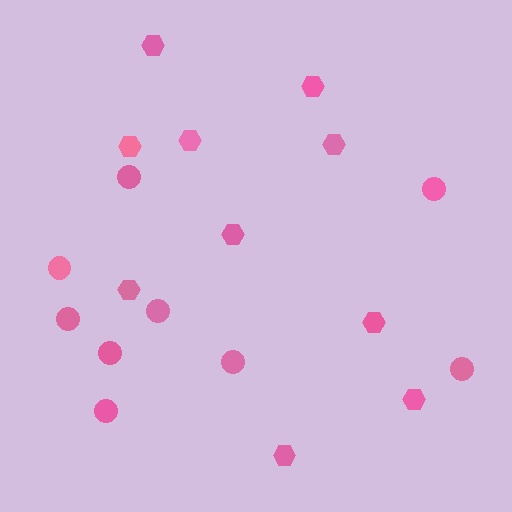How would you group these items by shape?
There are 2 groups: one group of circles (9) and one group of hexagons (10).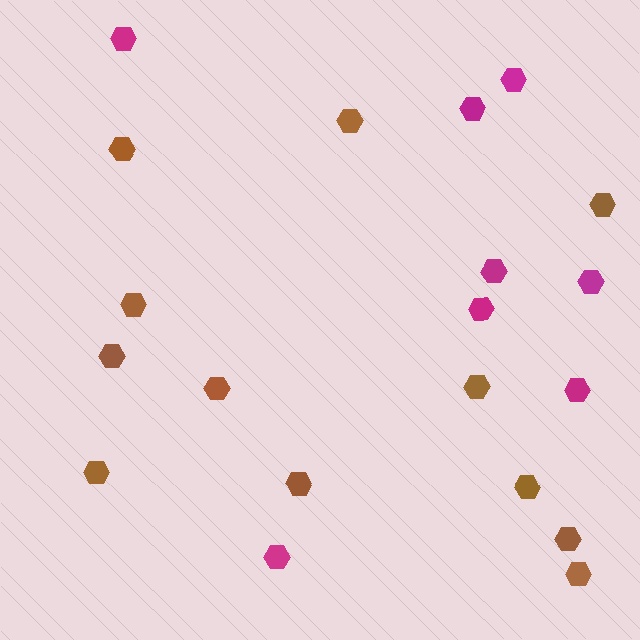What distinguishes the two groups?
There are 2 groups: one group of brown hexagons (12) and one group of magenta hexagons (8).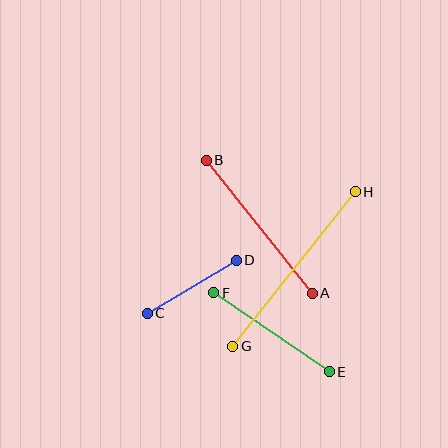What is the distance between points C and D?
The distance is approximately 104 pixels.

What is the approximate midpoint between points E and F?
The midpoint is at approximately (271, 332) pixels.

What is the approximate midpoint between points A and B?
The midpoint is at approximately (259, 227) pixels.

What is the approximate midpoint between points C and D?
The midpoint is at approximately (192, 287) pixels.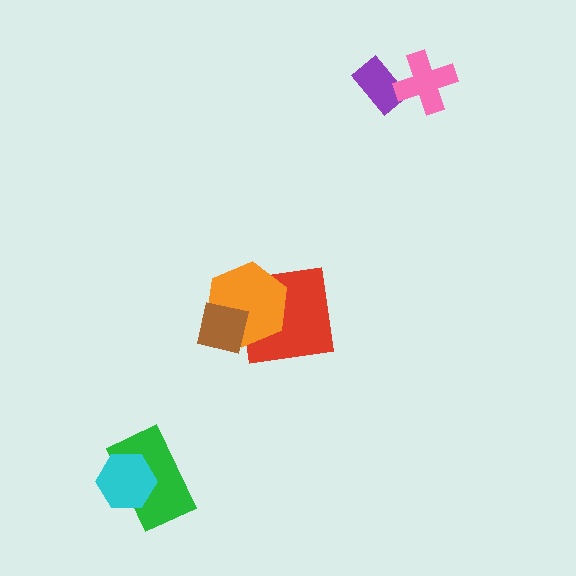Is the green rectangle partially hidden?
Yes, it is partially covered by another shape.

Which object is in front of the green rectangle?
The cyan hexagon is in front of the green rectangle.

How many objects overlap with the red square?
2 objects overlap with the red square.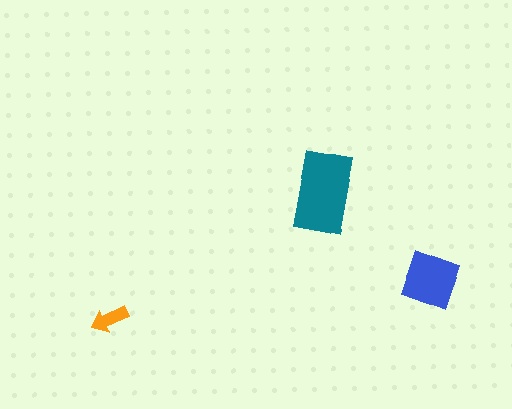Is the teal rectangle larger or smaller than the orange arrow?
Larger.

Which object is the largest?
The teal rectangle.